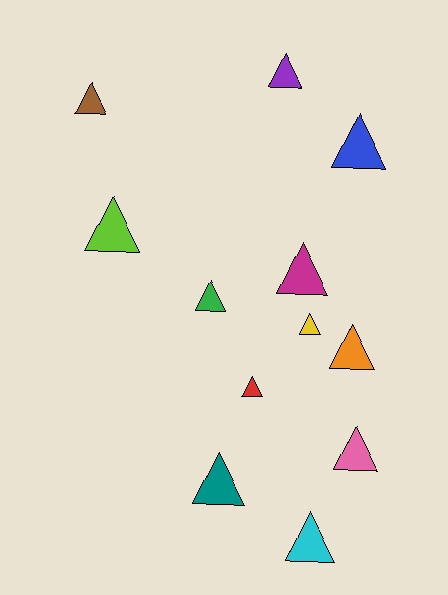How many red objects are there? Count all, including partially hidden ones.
There is 1 red object.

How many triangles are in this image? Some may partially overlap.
There are 12 triangles.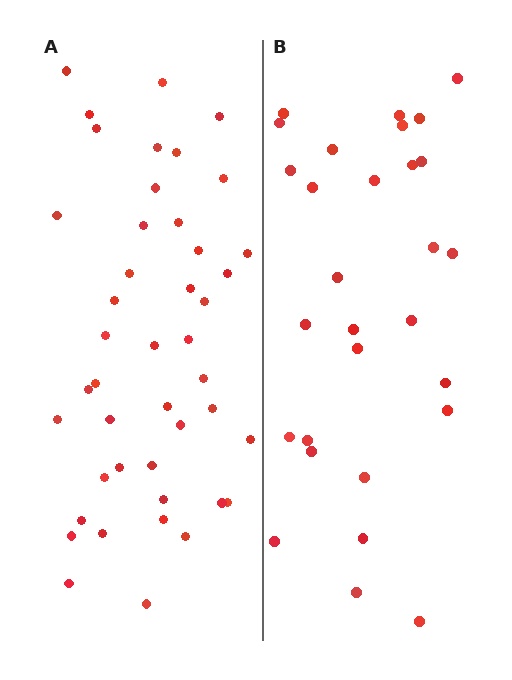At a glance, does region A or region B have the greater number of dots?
Region A (the left region) has more dots.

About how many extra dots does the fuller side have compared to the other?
Region A has approximately 15 more dots than region B.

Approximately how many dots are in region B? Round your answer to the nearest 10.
About 30 dots. (The exact count is 29, which rounds to 30.)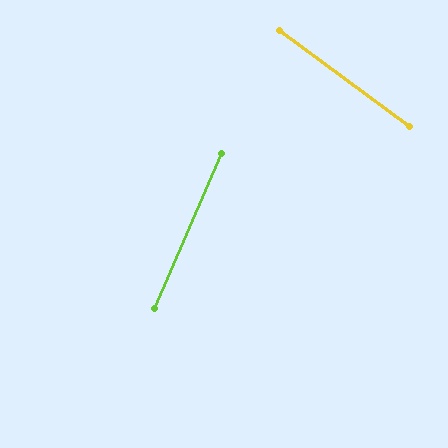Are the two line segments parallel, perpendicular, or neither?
Neither parallel nor perpendicular — they differ by about 77°.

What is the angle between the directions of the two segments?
Approximately 77 degrees.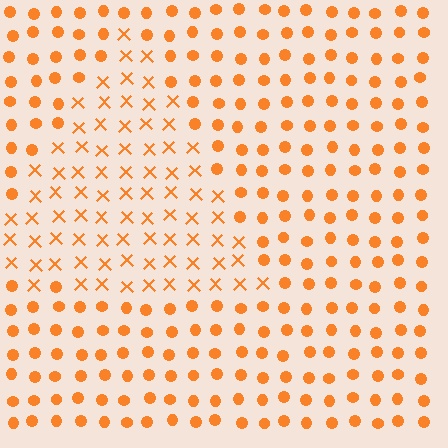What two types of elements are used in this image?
The image uses X marks inside the triangle region and circles outside it.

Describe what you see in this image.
The image is filled with small orange elements arranged in a uniform grid. A triangle-shaped region contains X marks, while the surrounding area contains circles. The boundary is defined purely by the change in element shape.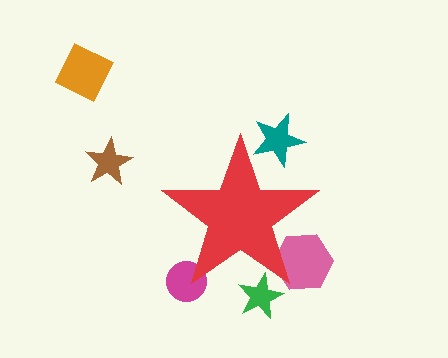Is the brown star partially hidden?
No, the brown star is fully visible.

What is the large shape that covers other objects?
A red star.